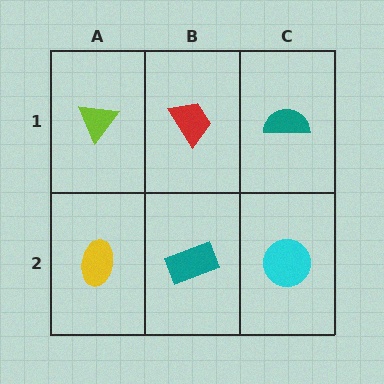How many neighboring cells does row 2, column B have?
3.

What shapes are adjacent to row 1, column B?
A teal rectangle (row 2, column B), a lime triangle (row 1, column A), a teal semicircle (row 1, column C).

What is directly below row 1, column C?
A cyan circle.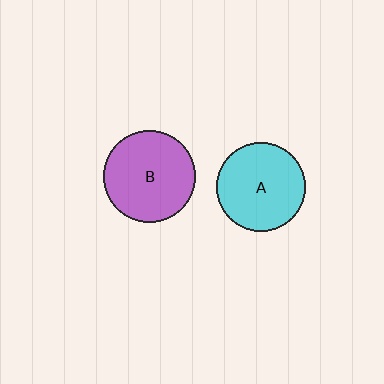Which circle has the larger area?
Circle B (purple).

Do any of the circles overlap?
No, none of the circles overlap.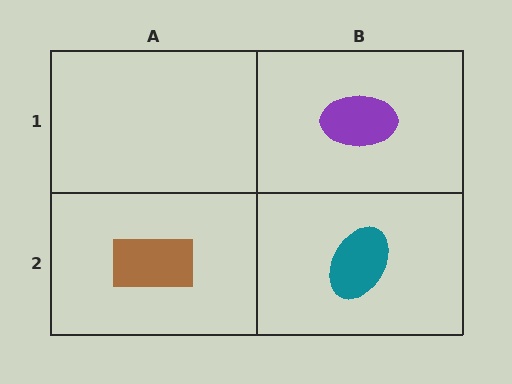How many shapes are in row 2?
2 shapes.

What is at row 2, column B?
A teal ellipse.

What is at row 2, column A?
A brown rectangle.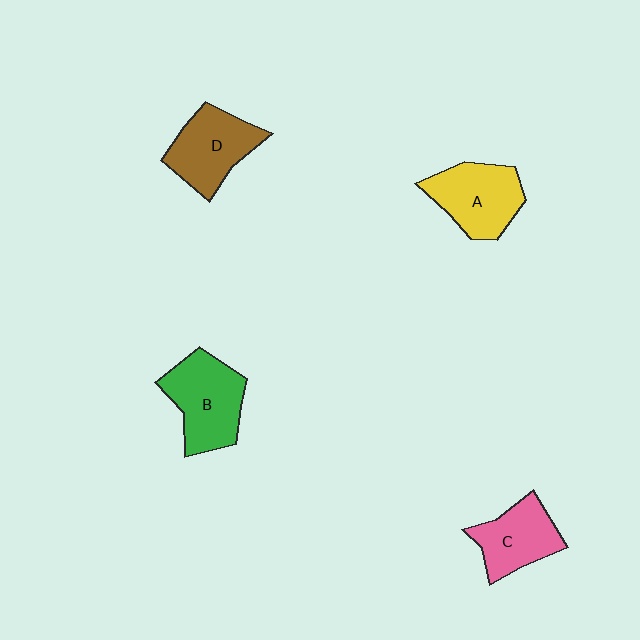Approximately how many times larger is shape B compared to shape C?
Approximately 1.3 times.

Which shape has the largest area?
Shape B (green).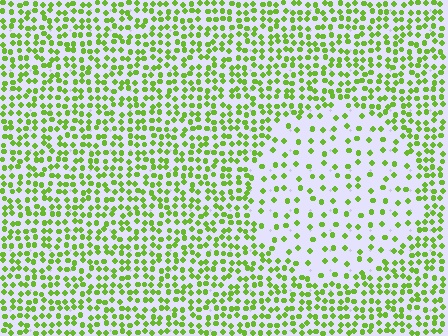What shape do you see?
I see a circle.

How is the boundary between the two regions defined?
The boundary is defined by a change in element density (approximately 2.4x ratio). All elements are the same color, size, and shape.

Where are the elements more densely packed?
The elements are more densely packed outside the circle boundary.